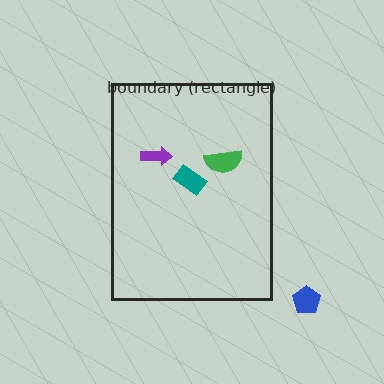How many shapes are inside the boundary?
3 inside, 1 outside.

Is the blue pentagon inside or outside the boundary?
Outside.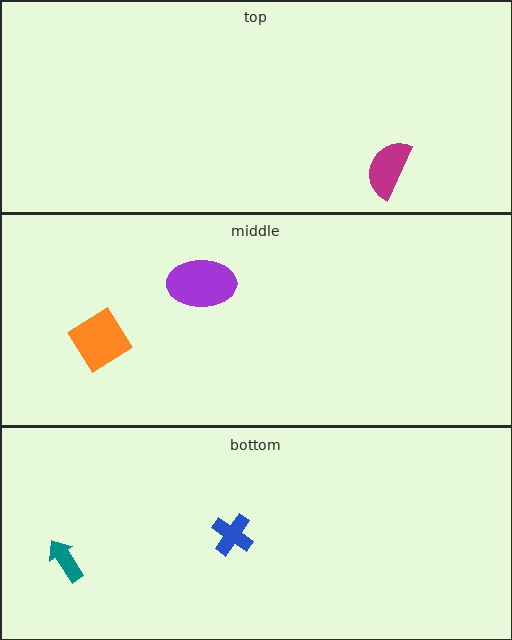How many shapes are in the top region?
1.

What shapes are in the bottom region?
The blue cross, the teal arrow.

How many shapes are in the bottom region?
2.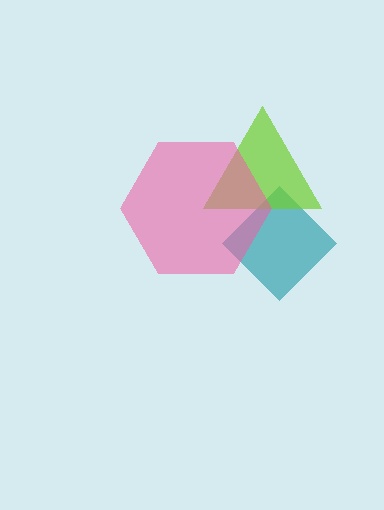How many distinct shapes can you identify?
There are 3 distinct shapes: a teal diamond, a lime triangle, a pink hexagon.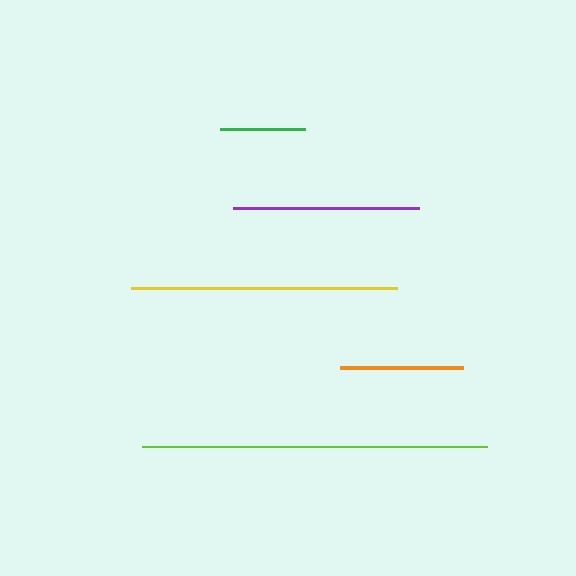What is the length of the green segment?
The green segment is approximately 85 pixels long.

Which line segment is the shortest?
The green line is the shortest at approximately 85 pixels.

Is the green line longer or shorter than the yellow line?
The yellow line is longer than the green line.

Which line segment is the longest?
The lime line is the longest at approximately 345 pixels.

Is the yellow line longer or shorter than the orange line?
The yellow line is longer than the orange line.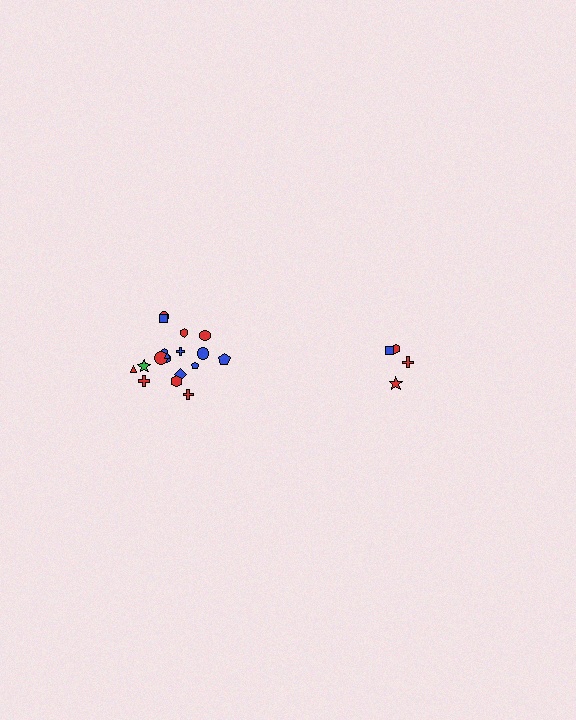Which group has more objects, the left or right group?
The left group.